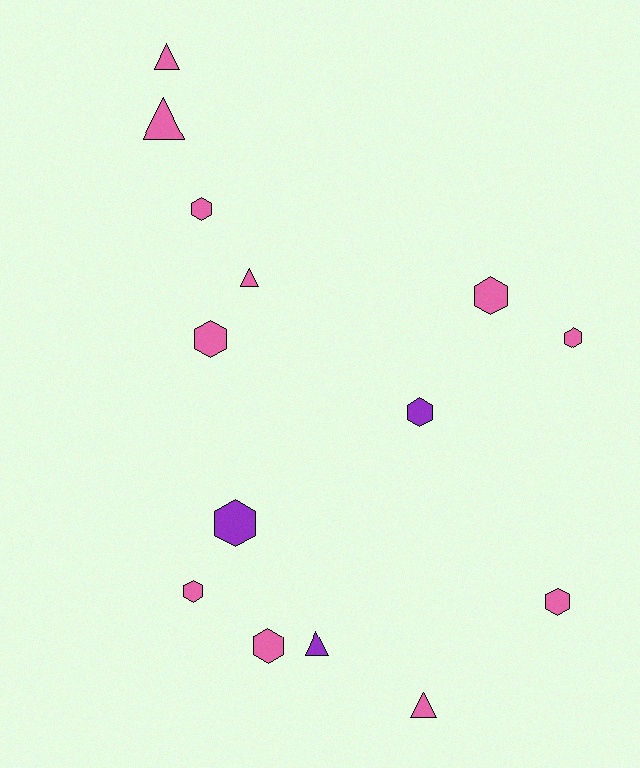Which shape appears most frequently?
Hexagon, with 9 objects.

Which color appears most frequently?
Pink, with 11 objects.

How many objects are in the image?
There are 14 objects.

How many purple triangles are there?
There is 1 purple triangle.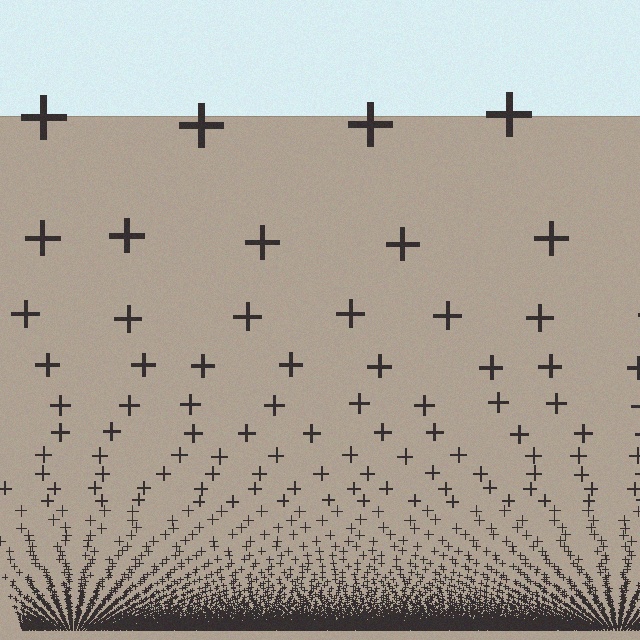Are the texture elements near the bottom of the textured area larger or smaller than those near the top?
Smaller. The gradient is inverted — elements near the bottom are smaller and denser.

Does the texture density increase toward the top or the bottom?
Density increases toward the bottom.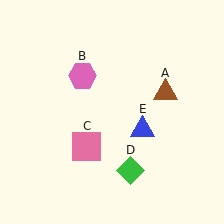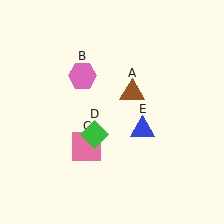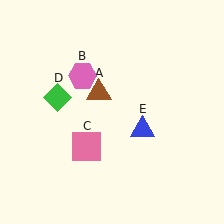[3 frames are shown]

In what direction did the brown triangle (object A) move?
The brown triangle (object A) moved left.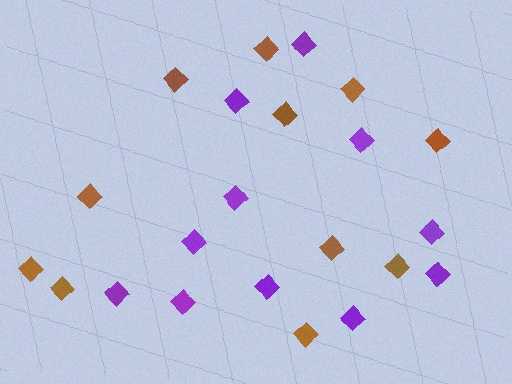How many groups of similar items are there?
There are 2 groups: one group of brown diamonds (11) and one group of purple diamonds (11).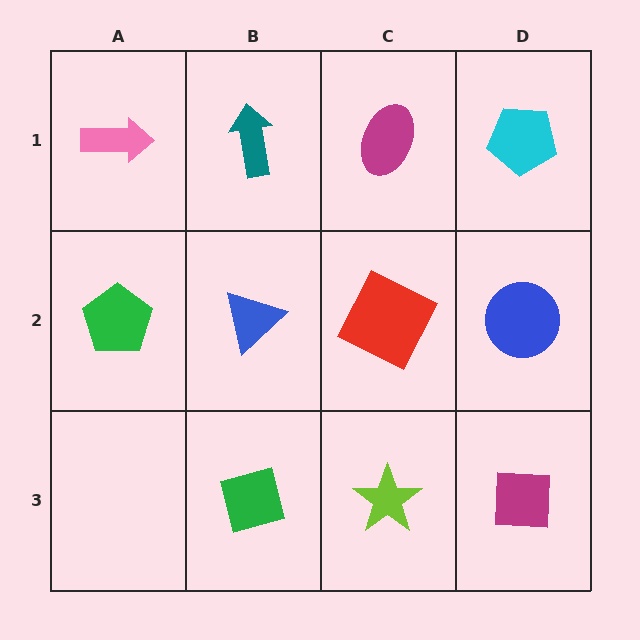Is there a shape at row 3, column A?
No, that cell is empty.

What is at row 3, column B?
A green square.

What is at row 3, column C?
A lime star.